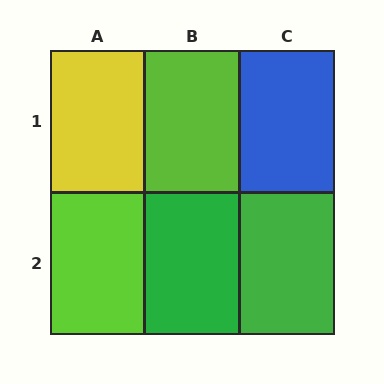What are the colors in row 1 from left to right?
Yellow, lime, blue.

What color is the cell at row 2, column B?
Green.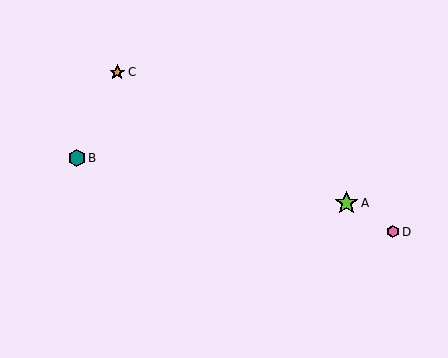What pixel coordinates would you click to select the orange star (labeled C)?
Click at (117, 72) to select the orange star C.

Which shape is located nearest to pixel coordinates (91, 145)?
The teal hexagon (labeled B) at (77, 158) is nearest to that location.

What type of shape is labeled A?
Shape A is a lime star.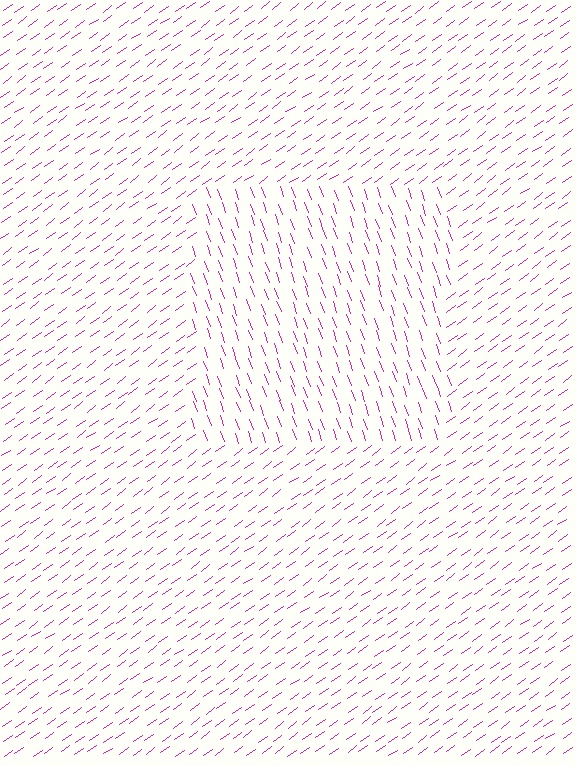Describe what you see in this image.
The image is filled with small magenta line segments. A rectangle region in the image has lines oriented differently from the surrounding lines, creating a visible texture boundary.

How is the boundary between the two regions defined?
The boundary is defined purely by a change in line orientation (approximately 74 degrees difference). All lines are the same color and thickness.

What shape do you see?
I see a rectangle.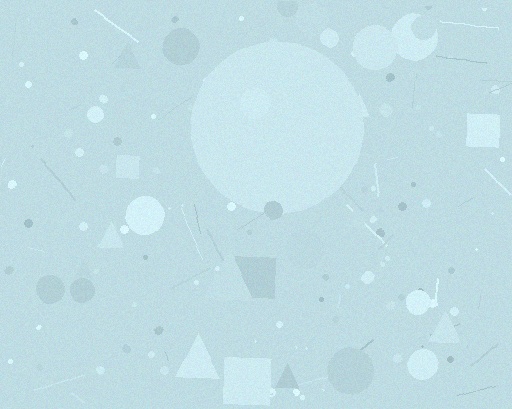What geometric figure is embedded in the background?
A circle is embedded in the background.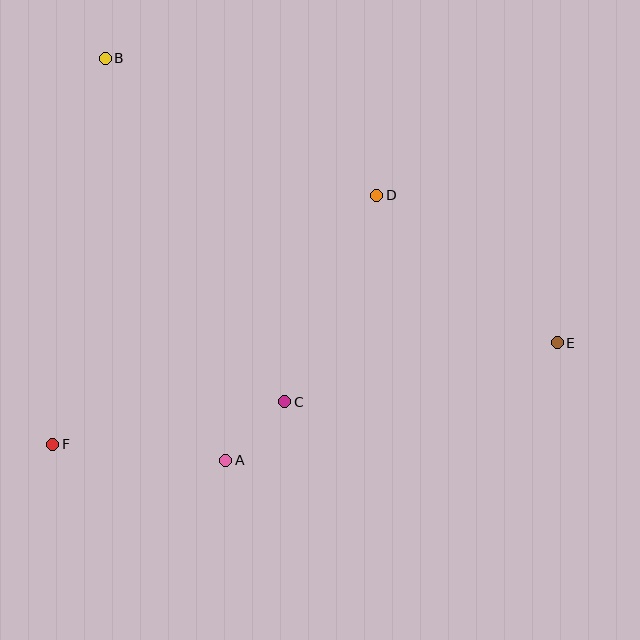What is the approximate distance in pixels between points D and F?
The distance between D and F is approximately 409 pixels.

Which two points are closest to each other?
Points A and C are closest to each other.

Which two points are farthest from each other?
Points B and E are farthest from each other.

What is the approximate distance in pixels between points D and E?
The distance between D and E is approximately 233 pixels.